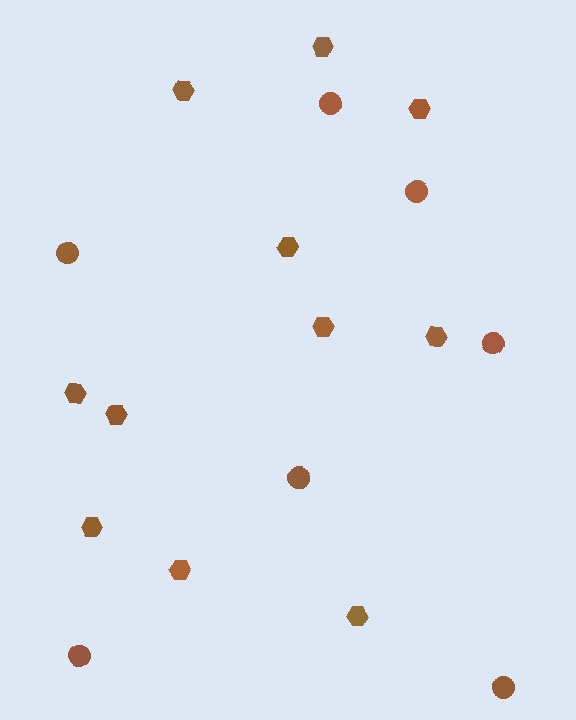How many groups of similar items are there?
There are 2 groups: one group of hexagons (11) and one group of circles (7).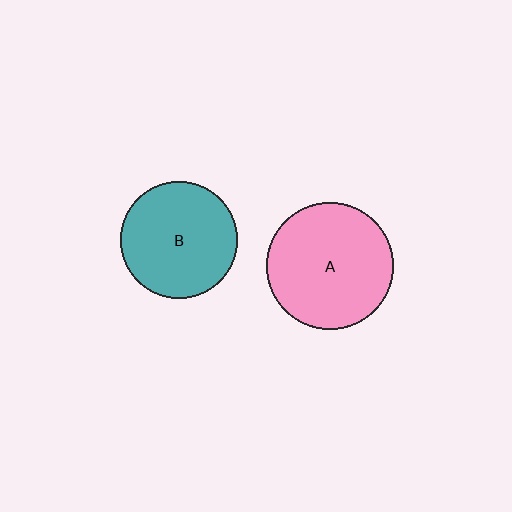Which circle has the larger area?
Circle A (pink).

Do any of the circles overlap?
No, none of the circles overlap.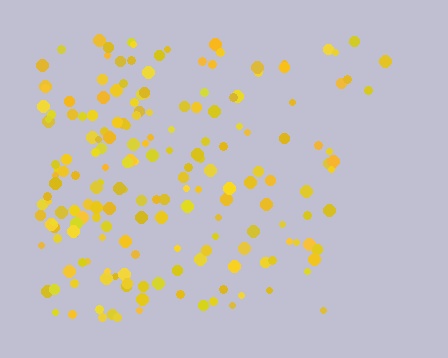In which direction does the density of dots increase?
From right to left, with the left side densest.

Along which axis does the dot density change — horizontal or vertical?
Horizontal.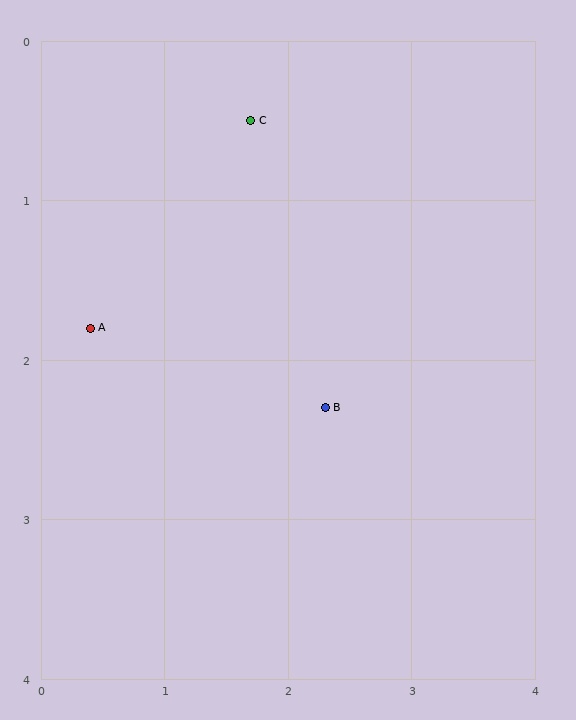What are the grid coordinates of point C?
Point C is at approximately (1.7, 0.5).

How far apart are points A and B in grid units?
Points A and B are about 2.0 grid units apart.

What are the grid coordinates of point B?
Point B is at approximately (2.3, 2.3).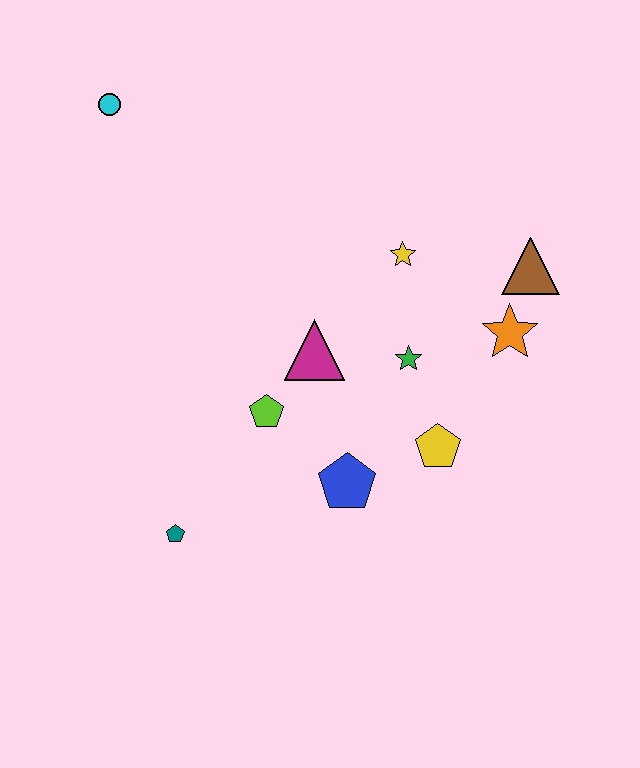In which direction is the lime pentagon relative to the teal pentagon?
The lime pentagon is above the teal pentagon.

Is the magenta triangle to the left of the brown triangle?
Yes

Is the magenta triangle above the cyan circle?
No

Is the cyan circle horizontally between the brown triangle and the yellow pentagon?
No